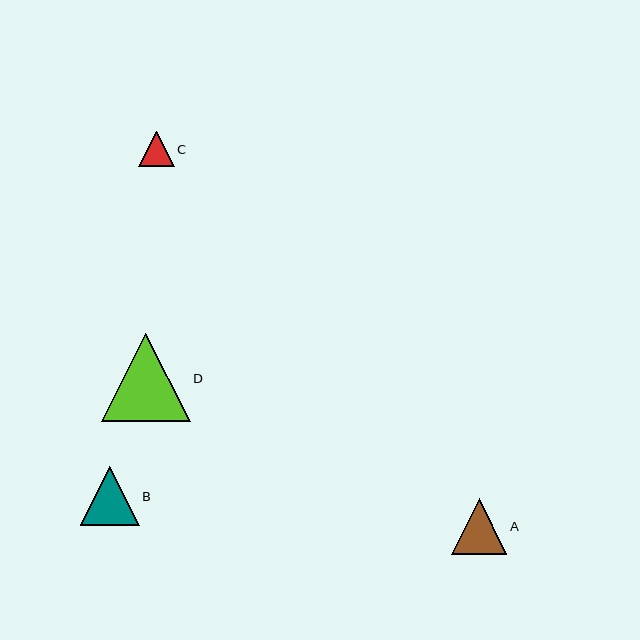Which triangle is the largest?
Triangle D is the largest with a size of approximately 89 pixels.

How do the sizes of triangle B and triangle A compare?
Triangle B and triangle A are approximately the same size.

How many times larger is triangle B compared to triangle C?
Triangle B is approximately 1.7 times the size of triangle C.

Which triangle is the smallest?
Triangle C is the smallest with a size of approximately 35 pixels.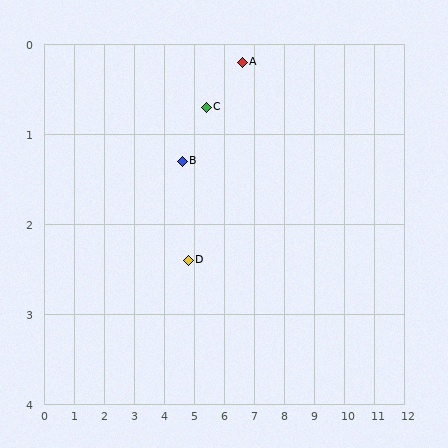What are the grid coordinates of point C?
Point C is at approximately (5.4, 0.7).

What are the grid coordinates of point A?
Point A is at approximately (6.6, 0.2).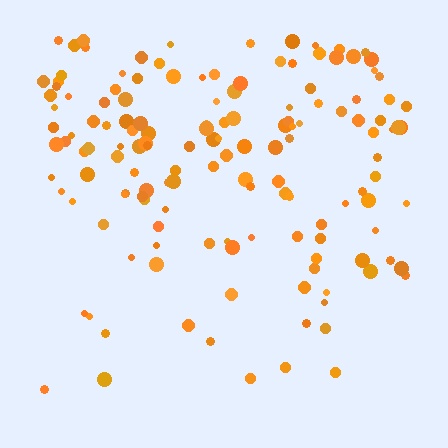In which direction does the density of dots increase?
From bottom to top, with the top side densest.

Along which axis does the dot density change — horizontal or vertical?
Vertical.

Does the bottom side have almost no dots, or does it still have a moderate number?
Still a moderate number, just noticeably fewer than the top.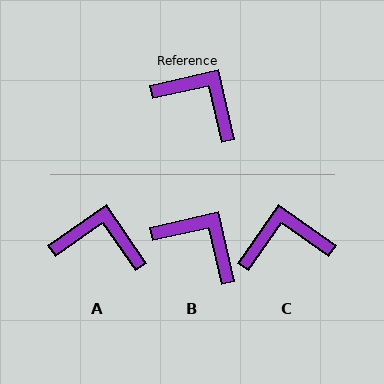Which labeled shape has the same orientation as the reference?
B.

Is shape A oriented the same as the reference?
No, it is off by about 22 degrees.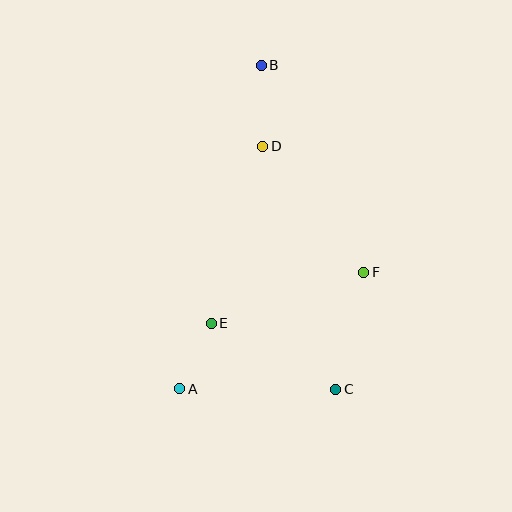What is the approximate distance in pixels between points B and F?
The distance between B and F is approximately 231 pixels.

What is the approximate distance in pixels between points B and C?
The distance between B and C is approximately 333 pixels.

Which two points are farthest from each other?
Points A and B are farthest from each other.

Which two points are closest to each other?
Points A and E are closest to each other.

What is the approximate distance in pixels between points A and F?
The distance between A and F is approximately 218 pixels.